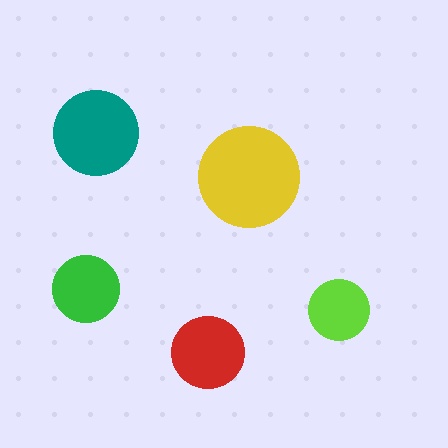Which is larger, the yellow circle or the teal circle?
The yellow one.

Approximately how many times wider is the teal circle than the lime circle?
About 1.5 times wider.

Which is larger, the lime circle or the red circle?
The red one.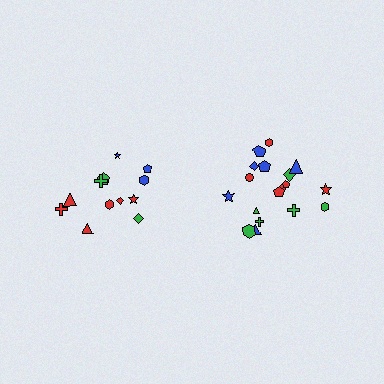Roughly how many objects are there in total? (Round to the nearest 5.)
Roughly 30 objects in total.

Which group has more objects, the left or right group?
The right group.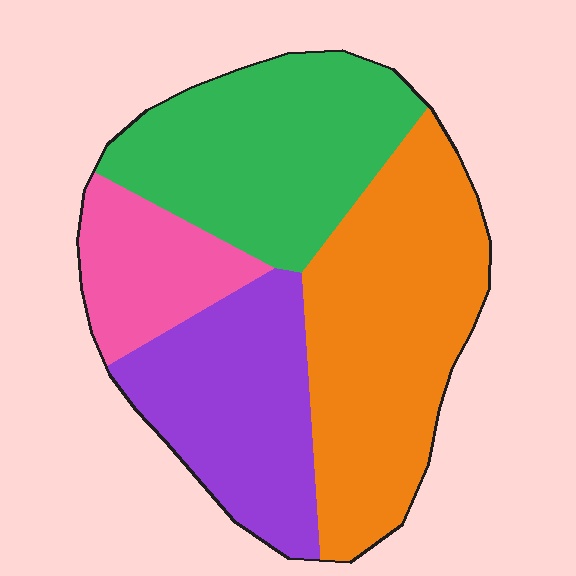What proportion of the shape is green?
Green covers roughly 30% of the shape.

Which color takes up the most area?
Orange, at roughly 35%.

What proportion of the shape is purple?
Purple takes up between a sixth and a third of the shape.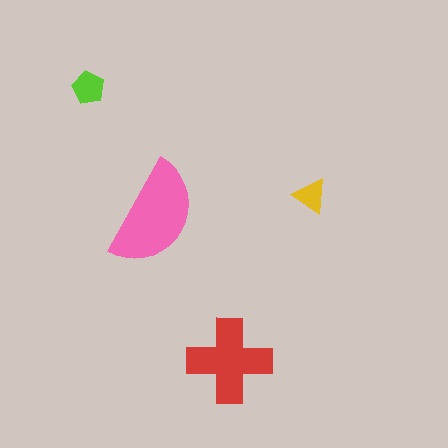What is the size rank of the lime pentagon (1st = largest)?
3rd.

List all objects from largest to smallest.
The pink semicircle, the red cross, the lime pentagon, the yellow triangle.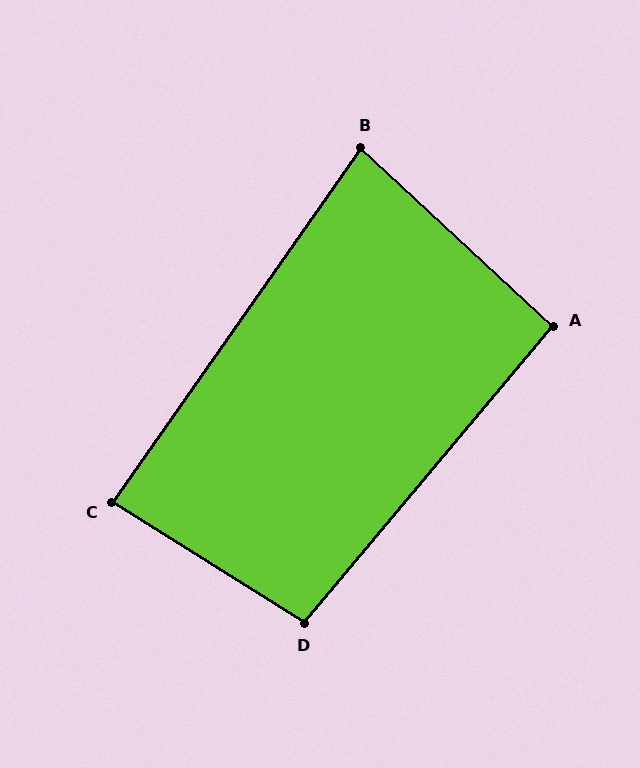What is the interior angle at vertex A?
Approximately 93 degrees (approximately right).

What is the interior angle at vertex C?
Approximately 87 degrees (approximately right).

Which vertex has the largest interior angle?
D, at approximately 98 degrees.